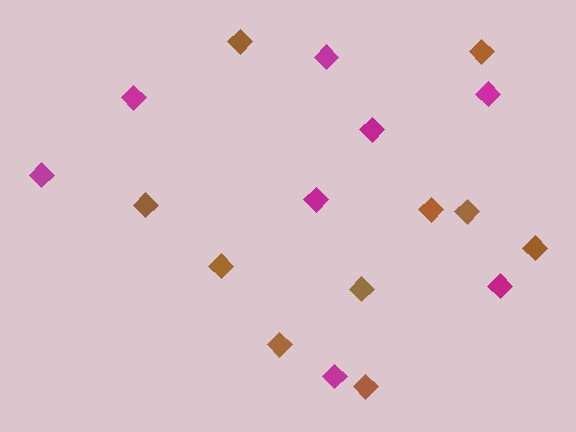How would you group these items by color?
There are 2 groups: one group of brown diamonds (10) and one group of magenta diamonds (8).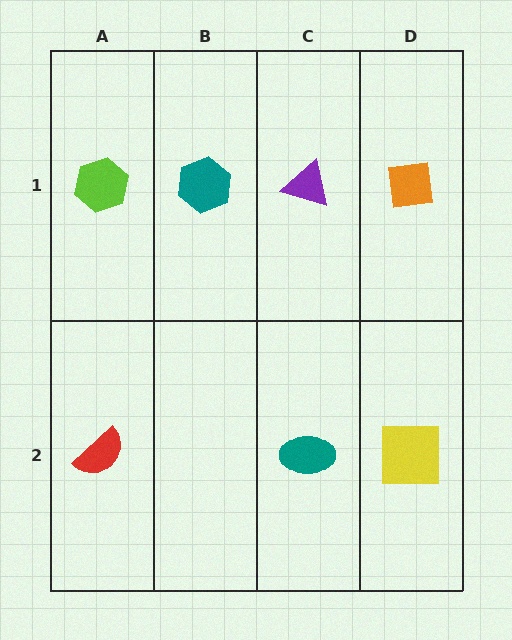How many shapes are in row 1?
4 shapes.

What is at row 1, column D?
An orange square.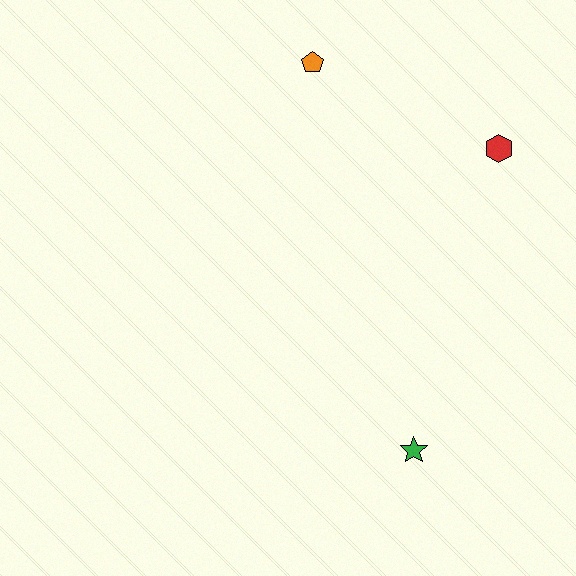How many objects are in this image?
There are 3 objects.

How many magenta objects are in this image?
There are no magenta objects.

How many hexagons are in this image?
There is 1 hexagon.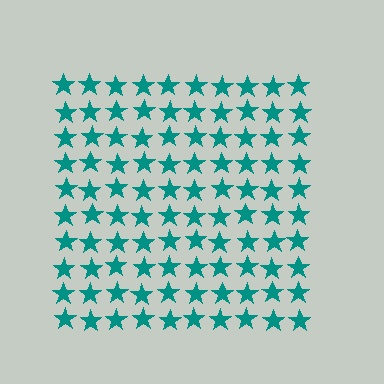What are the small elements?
The small elements are stars.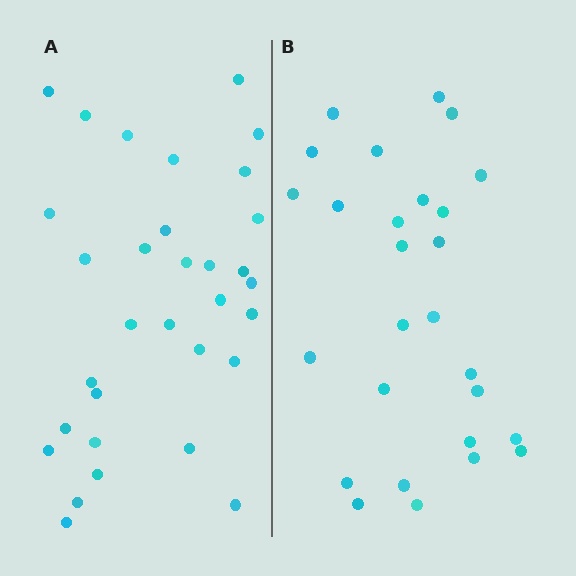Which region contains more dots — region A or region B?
Region A (the left region) has more dots.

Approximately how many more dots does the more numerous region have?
Region A has about 5 more dots than region B.